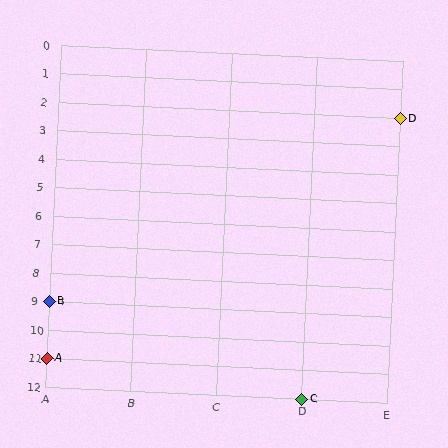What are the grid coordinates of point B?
Point B is at grid coordinates (A, 9).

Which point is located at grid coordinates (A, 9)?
Point B is at (A, 9).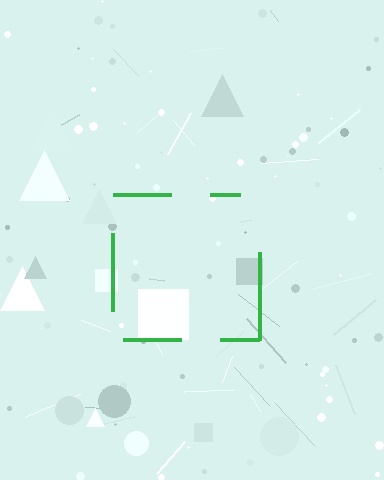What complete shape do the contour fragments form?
The contour fragments form a square.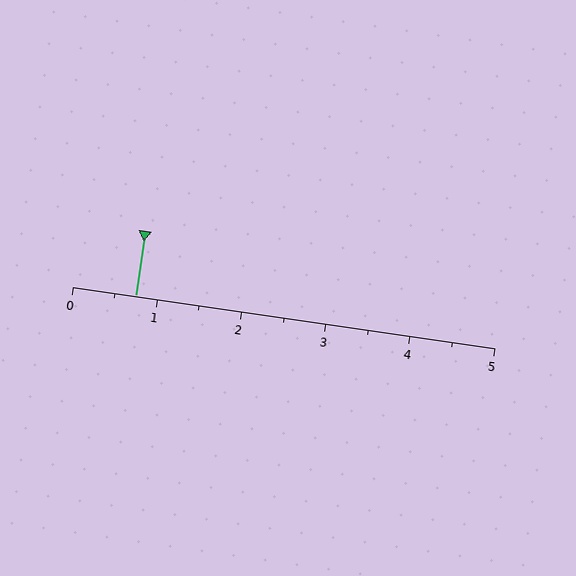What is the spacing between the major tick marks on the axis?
The major ticks are spaced 1 apart.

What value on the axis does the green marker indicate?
The marker indicates approximately 0.8.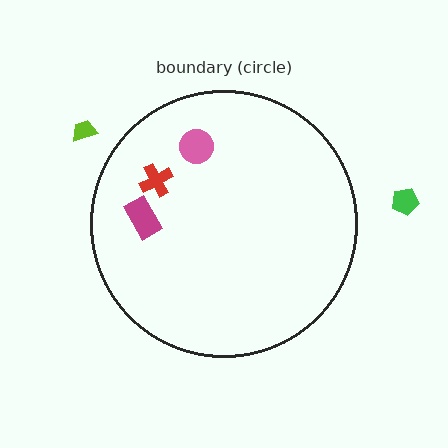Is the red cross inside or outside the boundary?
Inside.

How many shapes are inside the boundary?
3 inside, 2 outside.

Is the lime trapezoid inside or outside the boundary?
Outside.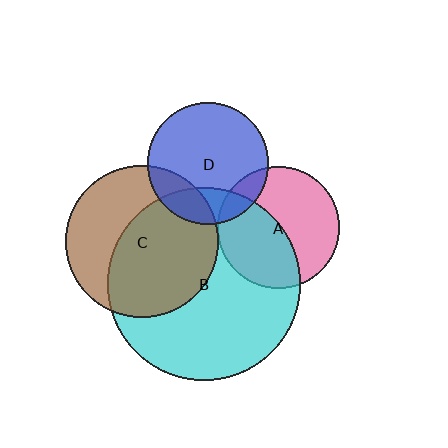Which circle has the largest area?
Circle B (cyan).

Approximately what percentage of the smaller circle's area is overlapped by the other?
Approximately 10%.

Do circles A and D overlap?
Yes.